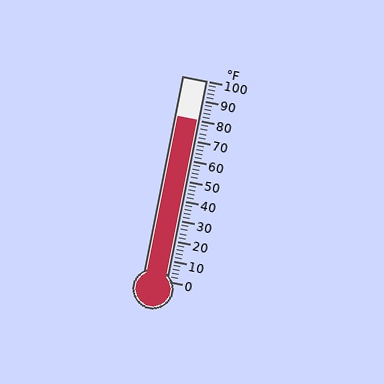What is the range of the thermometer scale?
The thermometer scale ranges from 0°F to 100°F.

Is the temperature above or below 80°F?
The temperature is at 80°F.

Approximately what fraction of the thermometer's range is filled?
The thermometer is filled to approximately 80% of its range.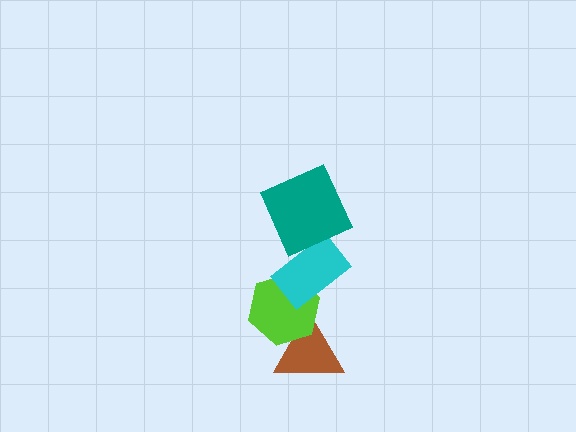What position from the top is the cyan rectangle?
The cyan rectangle is 2nd from the top.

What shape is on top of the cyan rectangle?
The teal square is on top of the cyan rectangle.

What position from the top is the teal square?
The teal square is 1st from the top.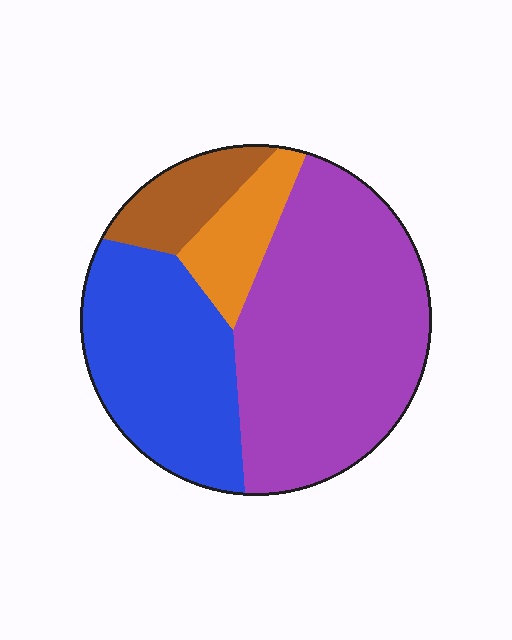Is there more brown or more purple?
Purple.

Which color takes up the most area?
Purple, at roughly 50%.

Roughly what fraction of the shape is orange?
Orange covers roughly 10% of the shape.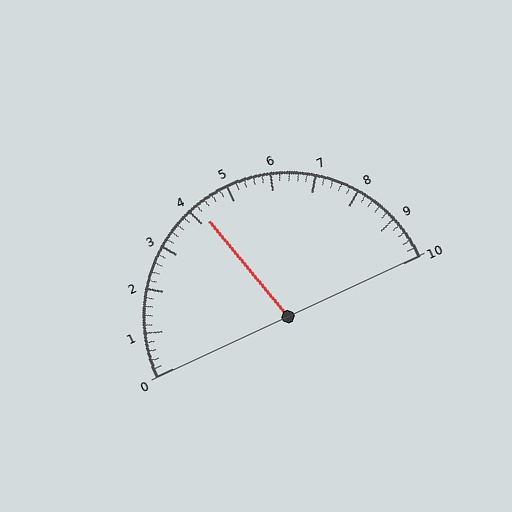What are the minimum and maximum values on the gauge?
The gauge ranges from 0 to 10.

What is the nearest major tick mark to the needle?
The nearest major tick mark is 4.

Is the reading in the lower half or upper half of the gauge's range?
The reading is in the lower half of the range (0 to 10).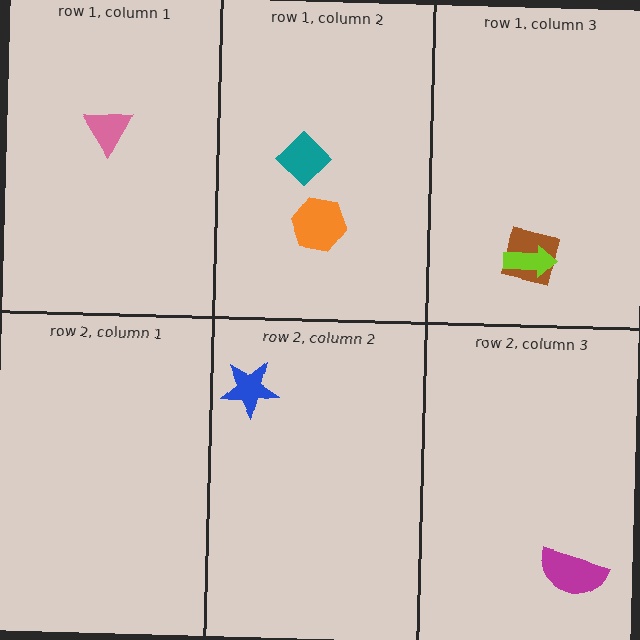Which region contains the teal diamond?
The row 1, column 2 region.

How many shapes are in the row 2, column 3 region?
1.